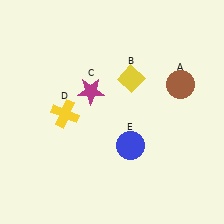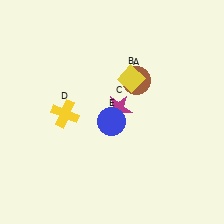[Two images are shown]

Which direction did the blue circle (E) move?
The blue circle (E) moved up.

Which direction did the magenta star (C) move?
The magenta star (C) moved right.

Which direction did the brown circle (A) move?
The brown circle (A) moved left.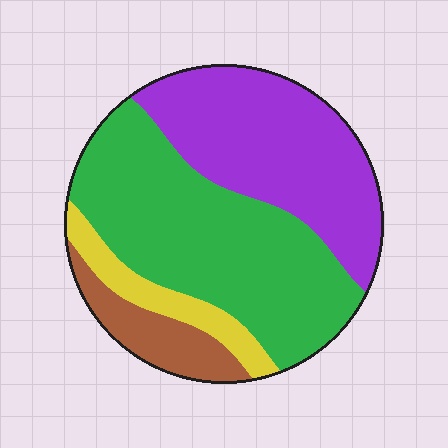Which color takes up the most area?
Green, at roughly 45%.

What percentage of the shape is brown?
Brown takes up less than a quarter of the shape.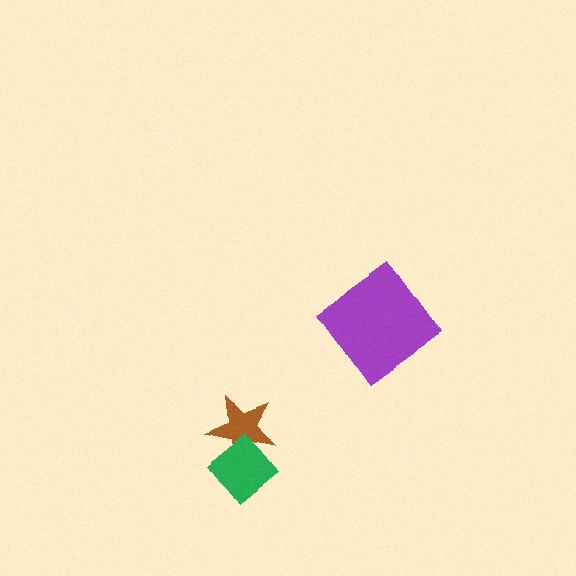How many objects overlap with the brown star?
1 object overlaps with the brown star.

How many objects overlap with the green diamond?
1 object overlaps with the green diamond.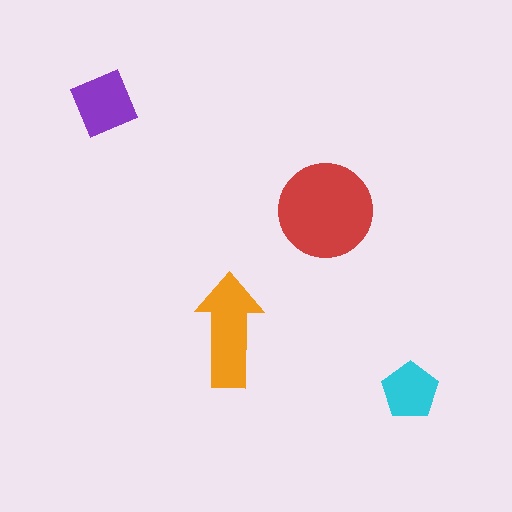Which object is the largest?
The red circle.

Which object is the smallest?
The cyan pentagon.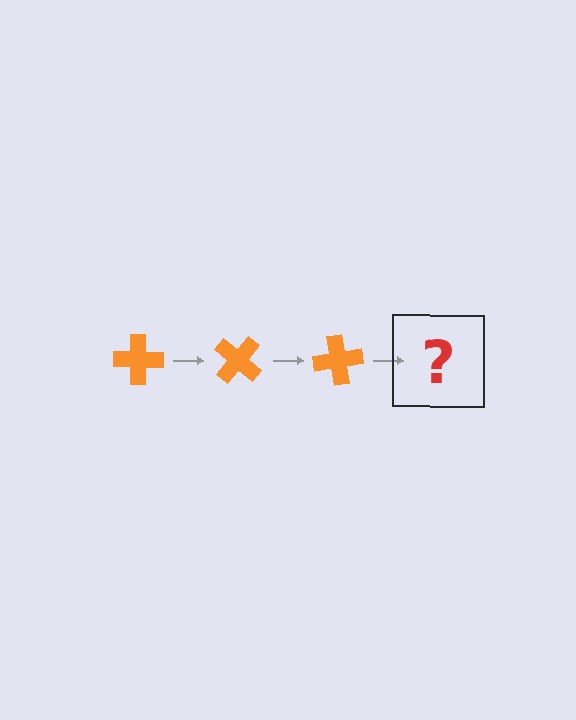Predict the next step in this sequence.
The next step is an orange cross rotated 120 degrees.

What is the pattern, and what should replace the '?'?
The pattern is that the cross rotates 40 degrees each step. The '?' should be an orange cross rotated 120 degrees.